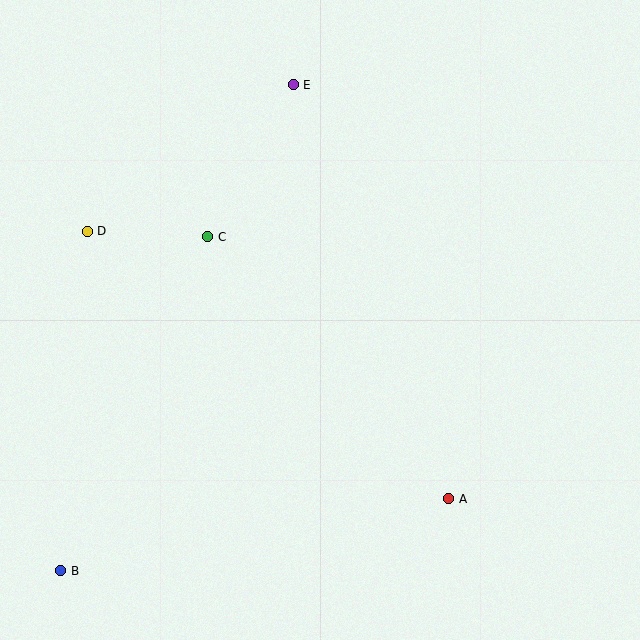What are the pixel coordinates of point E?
Point E is at (293, 85).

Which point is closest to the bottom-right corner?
Point A is closest to the bottom-right corner.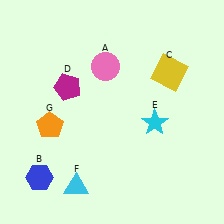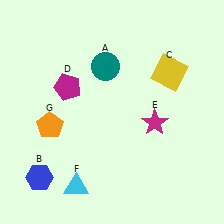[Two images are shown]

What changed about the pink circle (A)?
In Image 1, A is pink. In Image 2, it changed to teal.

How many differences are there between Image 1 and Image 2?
There are 2 differences between the two images.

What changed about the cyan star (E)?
In Image 1, E is cyan. In Image 2, it changed to magenta.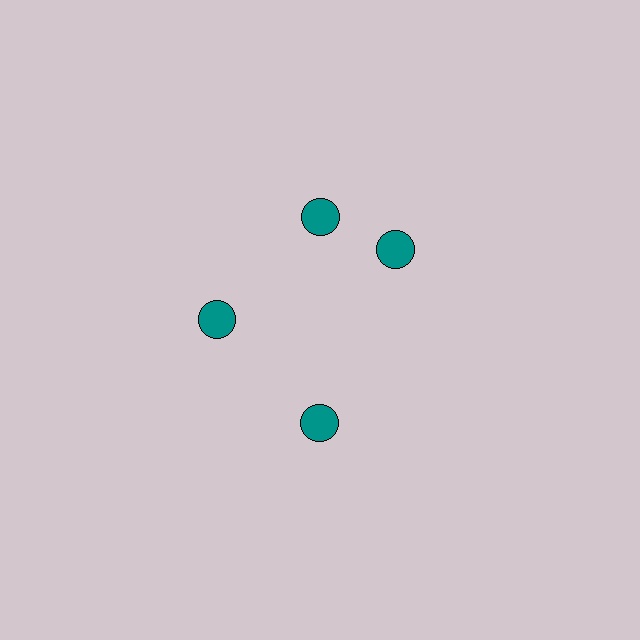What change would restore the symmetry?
The symmetry would be restored by rotating it back into even spacing with its neighbors so that all 4 circles sit at equal angles and equal distance from the center.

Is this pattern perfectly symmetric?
No. The 4 teal circles are arranged in a ring, but one element near the 3 o'clock position is rotated out of alignment along the ring, breaking the 4-fold rotational symmetry.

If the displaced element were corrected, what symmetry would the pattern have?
It would have 4-fold rotational symmetry — the pattern would map onto itself every 90 degrees.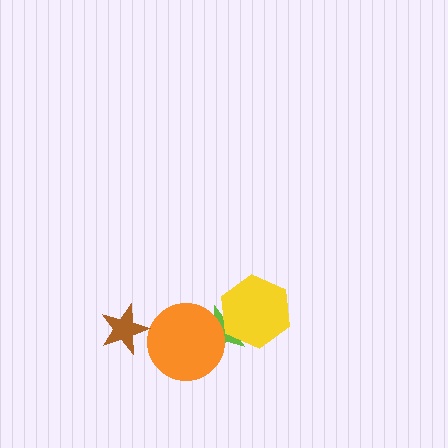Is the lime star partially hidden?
Yes, it is partially covered by another shape.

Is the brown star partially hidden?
No, no other shape covers it.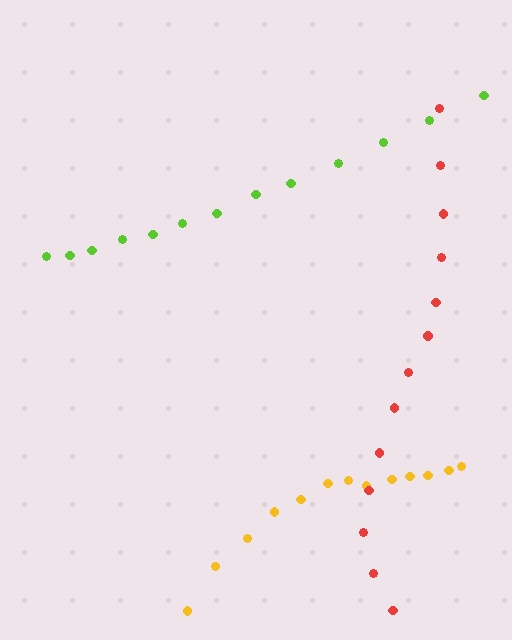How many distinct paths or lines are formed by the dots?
There are 3 distinct paths.